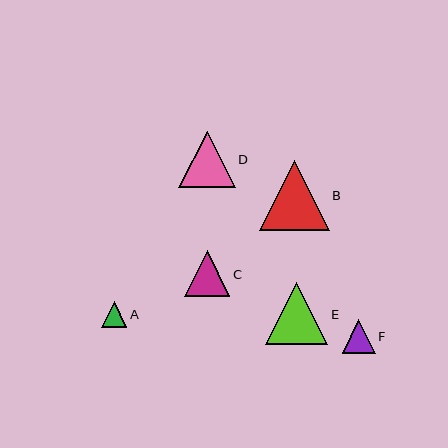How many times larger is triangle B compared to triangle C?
Triangle B is approximately 1.5 times the size of triangle C.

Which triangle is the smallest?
Triangle A is the smallest with a size of approximately 26 pixels.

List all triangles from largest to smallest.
From largest to smallest: B, E, D, C, F, A.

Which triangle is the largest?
Triangle B is the largest with a size of approximately 70 pixels.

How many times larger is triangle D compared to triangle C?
Triangle D is approximately 1.2 times the size of triangle C.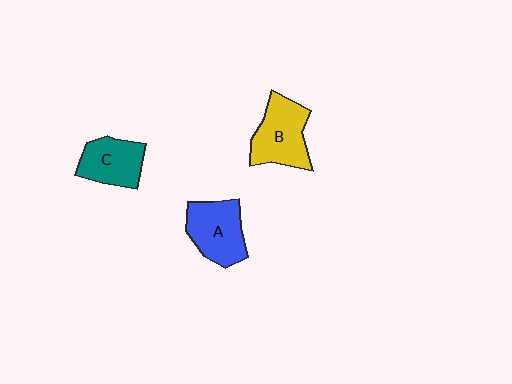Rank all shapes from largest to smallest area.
From largest to smallest: B (yellow), A (blue), C (teal).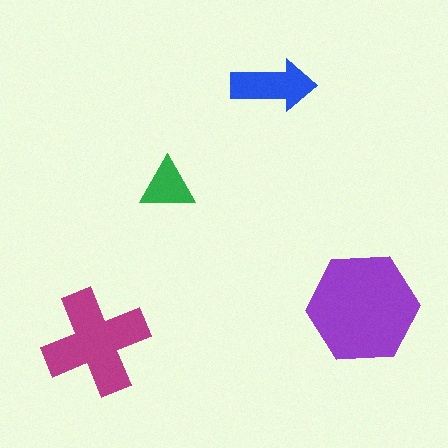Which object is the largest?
The purple hexagon.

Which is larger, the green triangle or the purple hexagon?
The purple hexagon.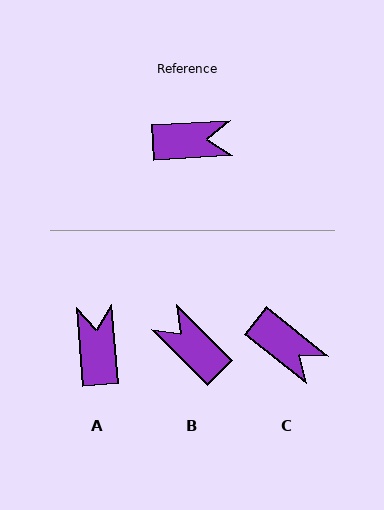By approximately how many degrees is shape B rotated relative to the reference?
Approximately 132 degrees counter-clockwise.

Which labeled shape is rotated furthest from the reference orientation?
B, about 132 degrees away.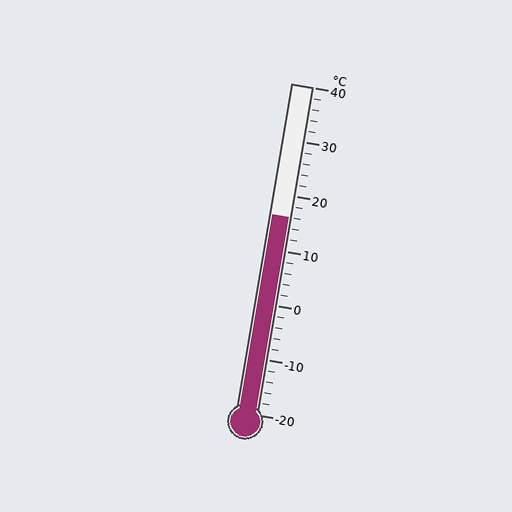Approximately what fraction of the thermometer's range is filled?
The thermometer is filled to approximately 60% of its range.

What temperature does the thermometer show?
The thermometer shows approximately 16°C.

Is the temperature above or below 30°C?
The temperature is below 30°C.